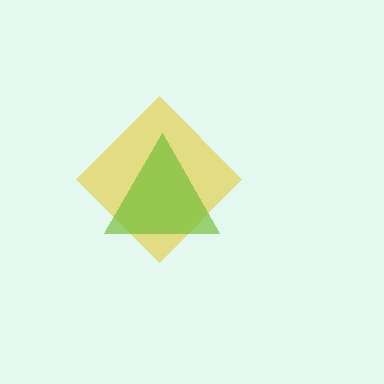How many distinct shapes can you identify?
There are 2 distinct shapes: a yellow diamond, a lime triangle.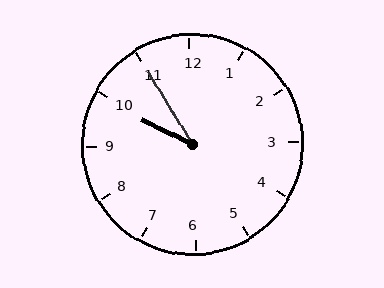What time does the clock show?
9:55.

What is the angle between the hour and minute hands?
Approximately 32 degrees.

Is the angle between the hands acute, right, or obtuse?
It is acute.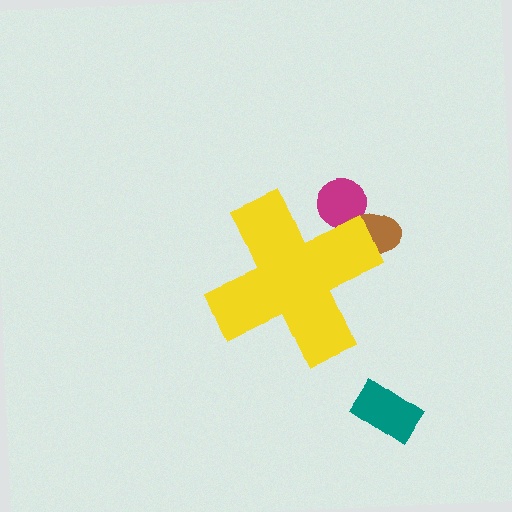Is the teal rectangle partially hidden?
No, the teal rectangle is fully visible.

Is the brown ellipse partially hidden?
Yes, the brown ellipse is partially hidden behind the yellow cross.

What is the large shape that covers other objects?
A yellow cross.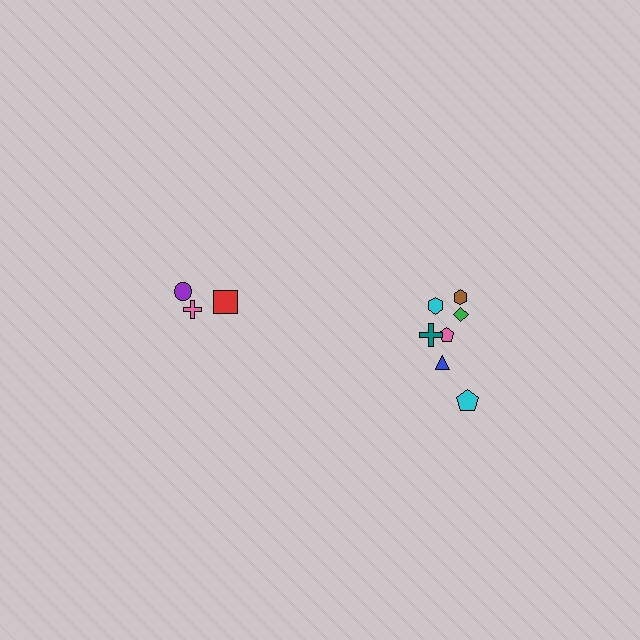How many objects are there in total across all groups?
There are 10 objects.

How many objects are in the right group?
There are 7 objects.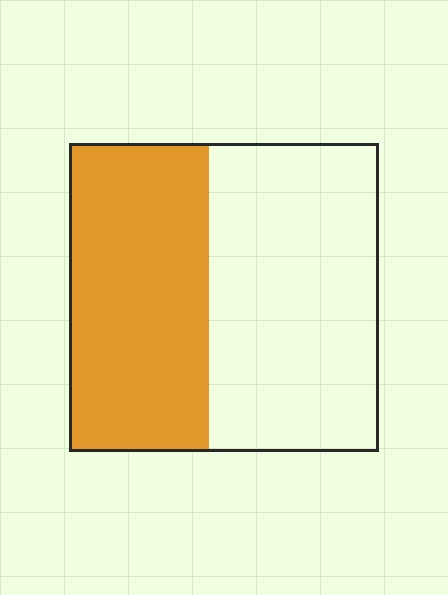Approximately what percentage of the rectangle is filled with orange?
Approximately 45%.